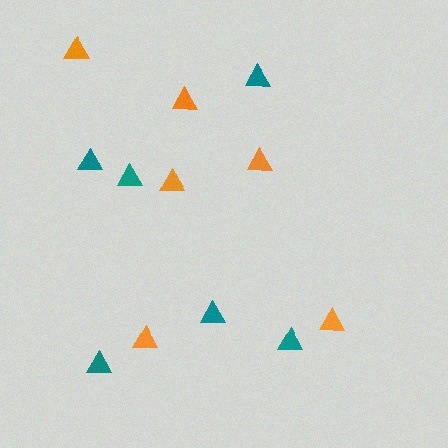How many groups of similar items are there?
There are 2 groups: one group of orange triangles (6) and one group of teal triangles (6).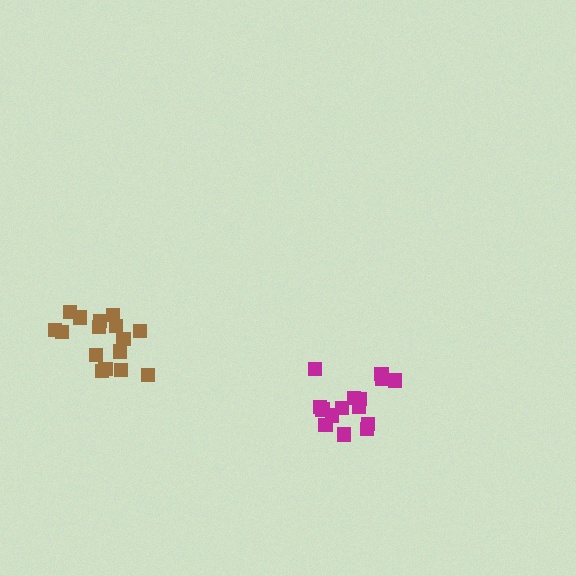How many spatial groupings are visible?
There are 2 spatial groupings.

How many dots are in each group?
Group 1: 16 dots, Group 2: 15 dots (31 total).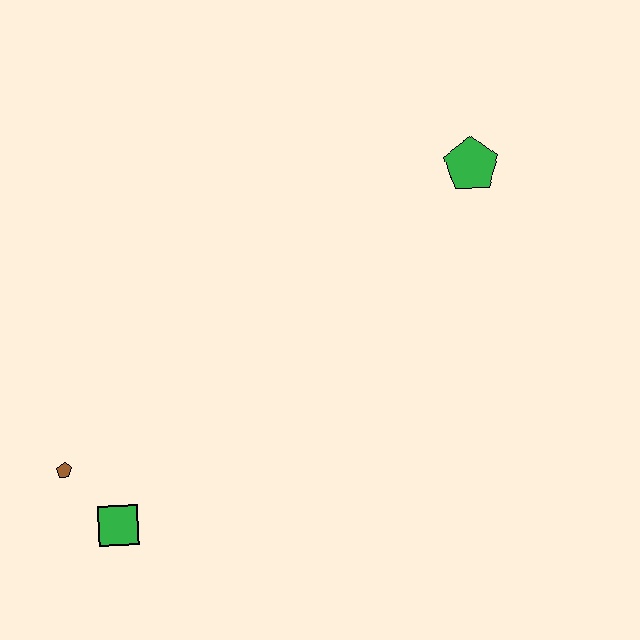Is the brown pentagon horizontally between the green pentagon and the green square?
No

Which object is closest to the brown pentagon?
The green square is closest to the brown pentagon.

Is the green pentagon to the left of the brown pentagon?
No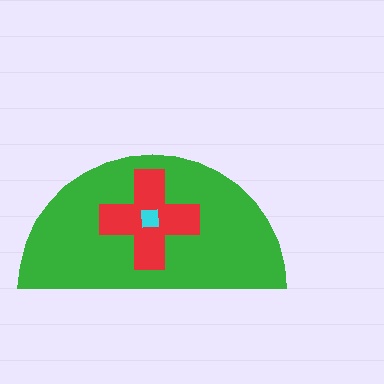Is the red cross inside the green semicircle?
Yes.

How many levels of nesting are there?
3.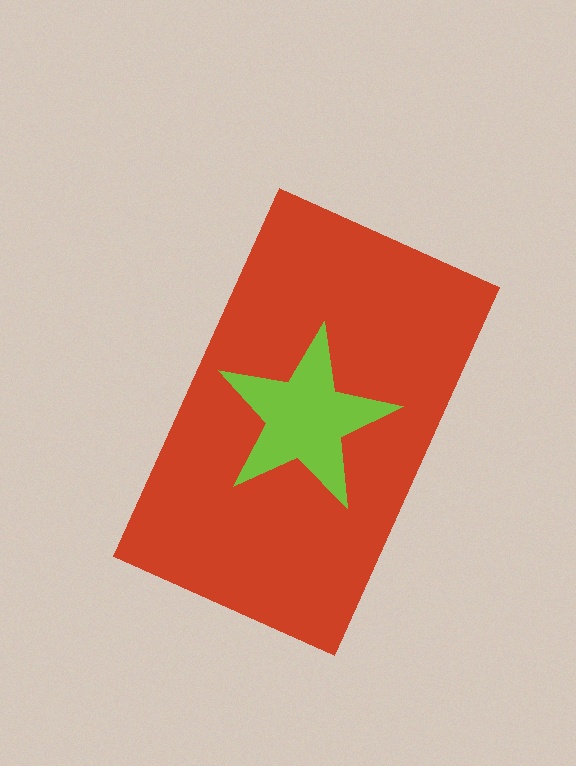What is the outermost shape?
The red rectangle.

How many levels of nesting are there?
2.